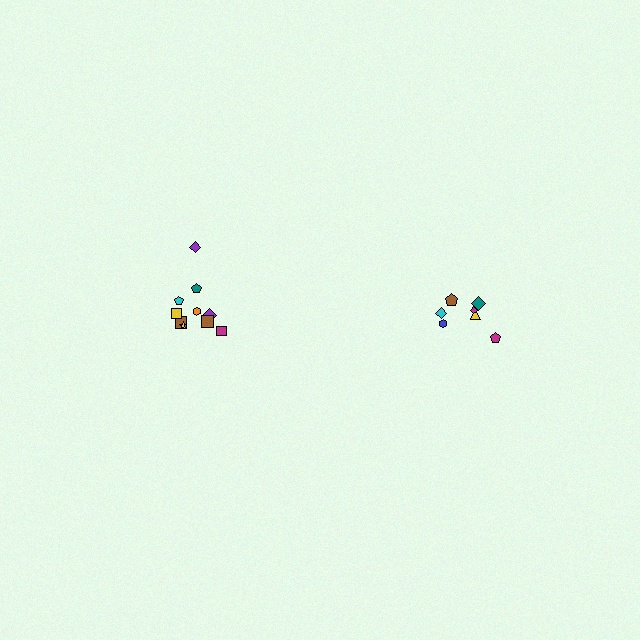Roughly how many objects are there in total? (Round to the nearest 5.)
Roughly 15 objects in total.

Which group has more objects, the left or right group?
The left group.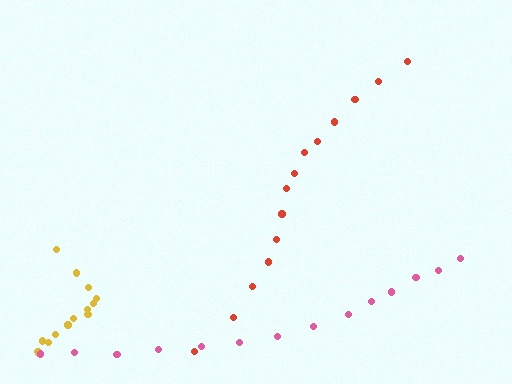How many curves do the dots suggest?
There are 3 distinct paths.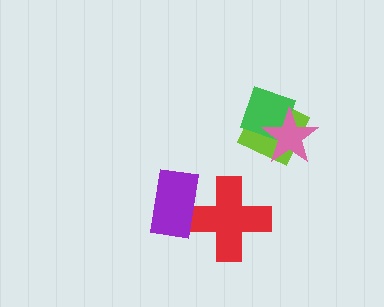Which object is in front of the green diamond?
The pink star is in front of the green diamond.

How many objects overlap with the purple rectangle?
1 object overlaps with the purple rectangle.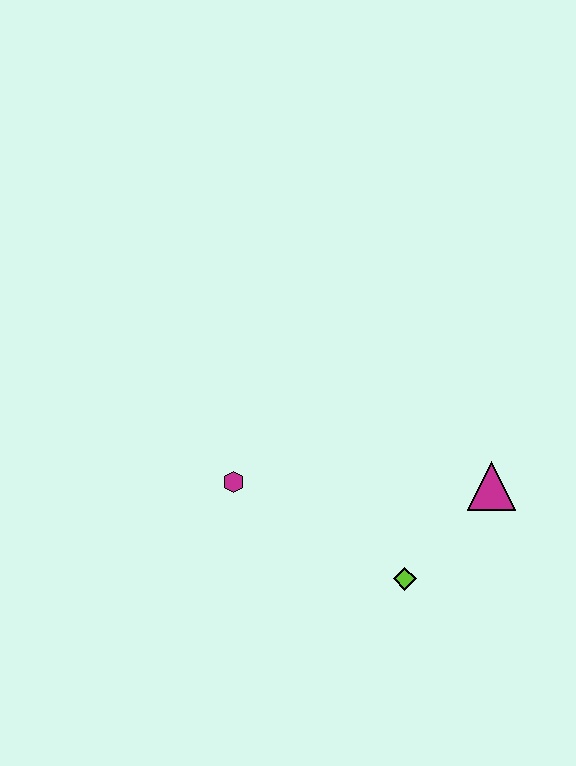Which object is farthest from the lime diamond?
The magenta hexagon is farthest from the lime diamond.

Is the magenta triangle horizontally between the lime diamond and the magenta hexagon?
No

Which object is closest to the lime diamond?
The magenta triangle is closest to the lime diamond.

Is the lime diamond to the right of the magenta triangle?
No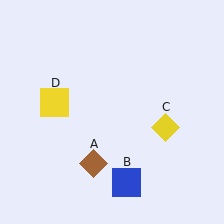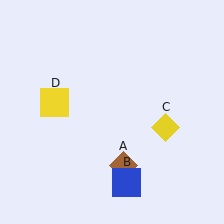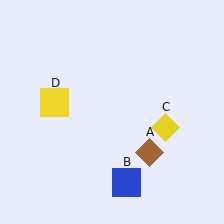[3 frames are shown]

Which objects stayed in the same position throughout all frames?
Blue square (object B) and yellow diamond (object C) and yellow square (object D) remained stationary.